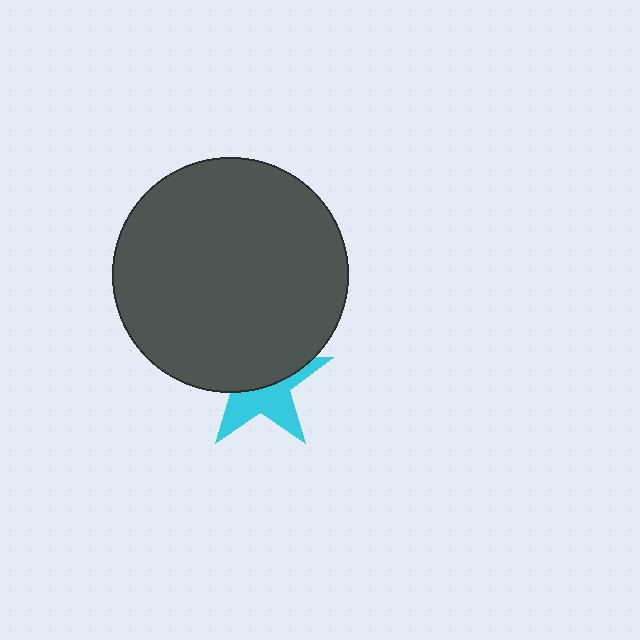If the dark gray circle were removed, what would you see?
You would see the complete cyan star.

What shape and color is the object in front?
The object in front is a dark gray circle.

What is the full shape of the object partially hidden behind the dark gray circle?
The partially hidden object is a cyan star.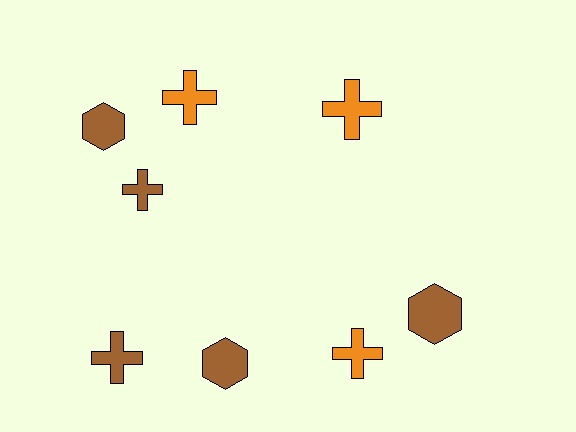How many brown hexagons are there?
There are 3 brown hexagons.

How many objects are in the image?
There are 8 objects.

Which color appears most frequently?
Brown, with 5 objects.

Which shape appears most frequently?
Cross, with 5 objects.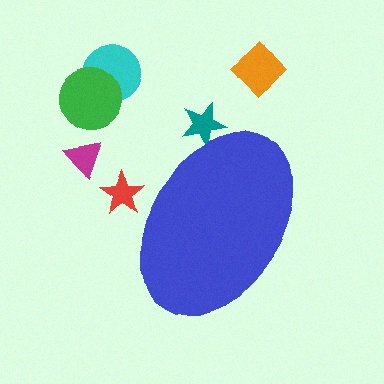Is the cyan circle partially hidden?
No, the cyan circle is fully visible.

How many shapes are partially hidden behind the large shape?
2 shapes are partially hidden.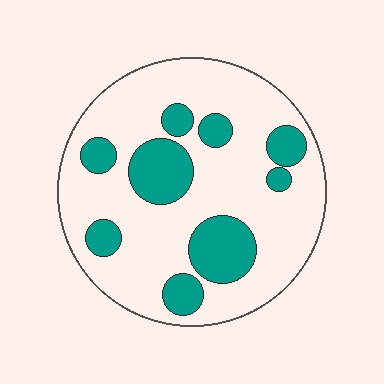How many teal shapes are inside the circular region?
9.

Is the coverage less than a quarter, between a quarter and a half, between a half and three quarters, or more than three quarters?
Between a quarter and a half.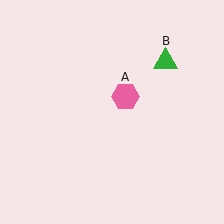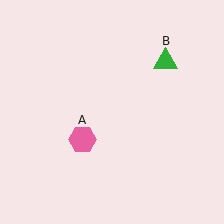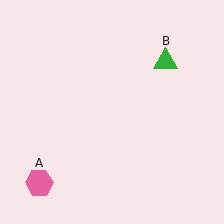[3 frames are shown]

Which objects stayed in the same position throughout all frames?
Green triangle (object B) remained stationary.